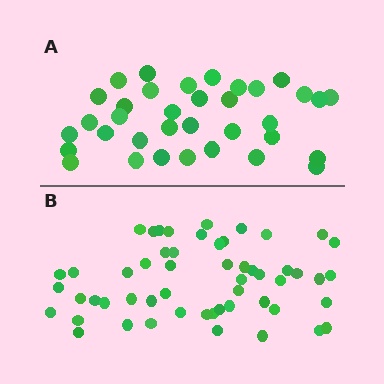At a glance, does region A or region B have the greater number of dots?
Region B (the bottom region) has more dots.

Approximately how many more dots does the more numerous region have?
Region B has approximately 20 more dots than region A.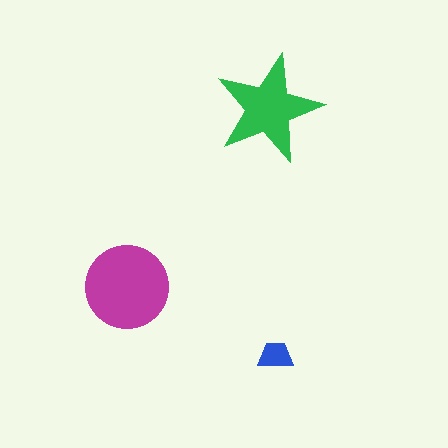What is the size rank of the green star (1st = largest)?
2nd.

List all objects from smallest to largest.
The blue trapezoid, the green star, the magenta circle.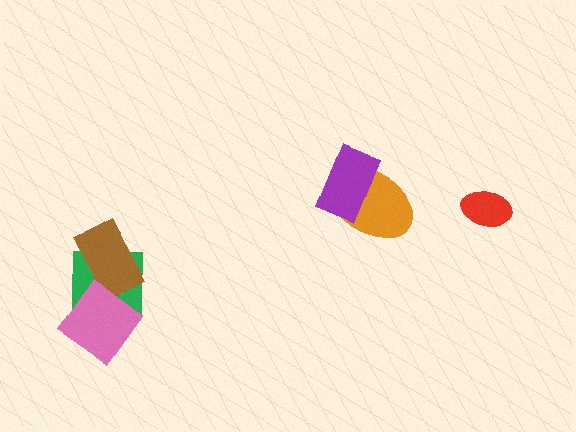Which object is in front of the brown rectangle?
The pink diamond is in front of the brown rectangle.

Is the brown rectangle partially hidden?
Yes, it is partially covered by another shape.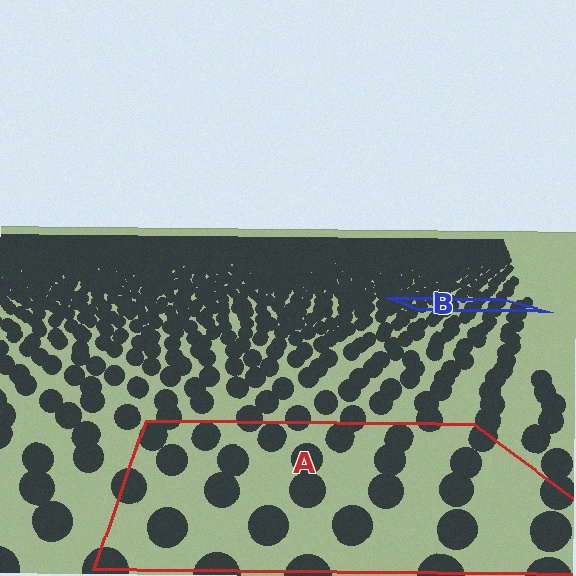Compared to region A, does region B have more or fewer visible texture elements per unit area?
Region B has more texture elements per unit area — they are packed more densely because it is farther away.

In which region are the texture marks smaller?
The texture marks are smaller in region B, because it is farther away.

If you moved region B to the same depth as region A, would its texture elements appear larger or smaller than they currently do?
They would appear larger. At a closer depth, the same texture elements are projected at a bigger on-screen size.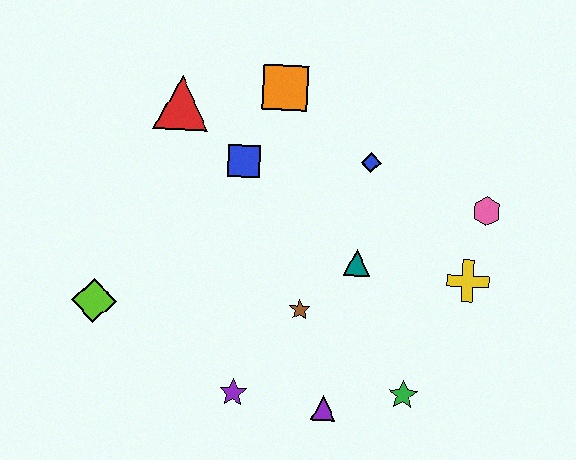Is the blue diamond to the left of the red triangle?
No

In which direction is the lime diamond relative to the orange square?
The lime diamond is below the orange square.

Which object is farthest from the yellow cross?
The lime diamond is farthest from the yellow cross.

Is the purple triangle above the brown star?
No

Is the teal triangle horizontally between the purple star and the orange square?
No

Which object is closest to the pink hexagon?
The yellow cross is closest to the pink hexagon.